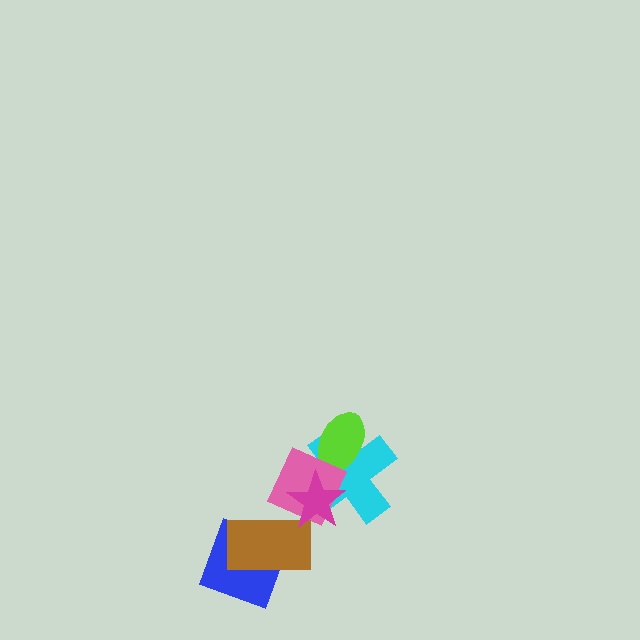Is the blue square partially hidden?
Yes, it is partially covered by another shape.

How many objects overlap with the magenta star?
3 objects overlap with the magenta star.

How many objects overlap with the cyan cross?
3 objects overlap with the cyan cross.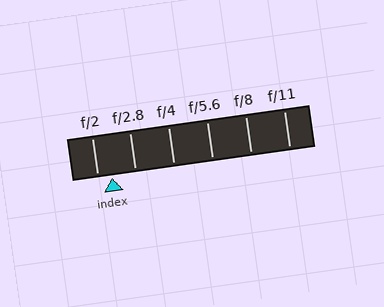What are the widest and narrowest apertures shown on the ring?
The widest aperture shown is f/2 and the narrowest is f/11.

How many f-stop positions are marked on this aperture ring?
There are 6 f-stop positions marked.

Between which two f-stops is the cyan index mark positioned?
The index mark is between f/2 and f/2.8.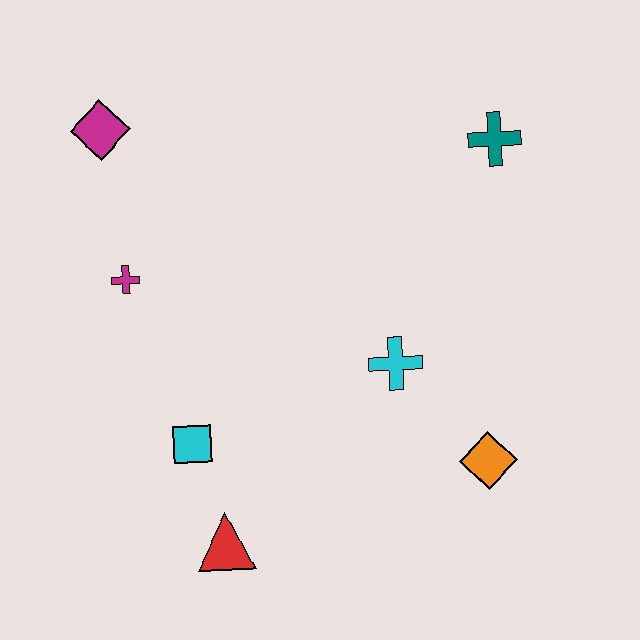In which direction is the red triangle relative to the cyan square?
The red triangle is below the cyan square.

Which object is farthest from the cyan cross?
The magenta diamond is farthest from the cyan cross.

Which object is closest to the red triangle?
The cyan square is closest to the red triangle.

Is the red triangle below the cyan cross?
Yes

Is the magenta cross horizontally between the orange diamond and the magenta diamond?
Yes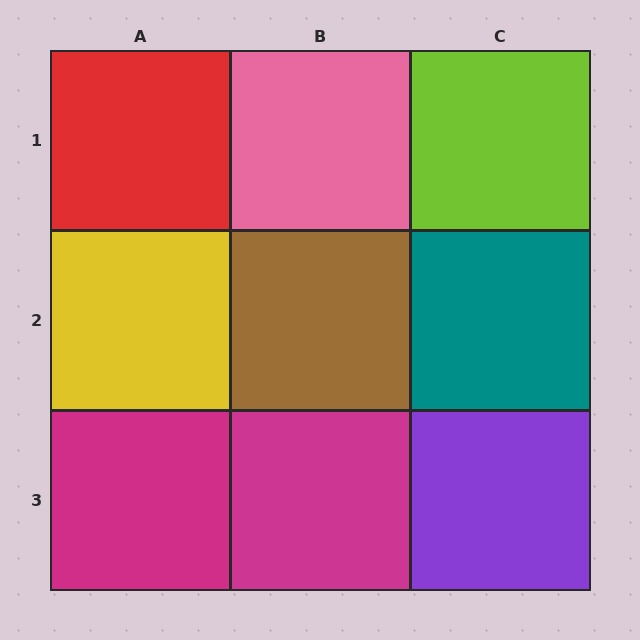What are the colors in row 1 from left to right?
Red, pink, lime.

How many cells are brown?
1 cell is brown.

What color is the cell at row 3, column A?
Magenta.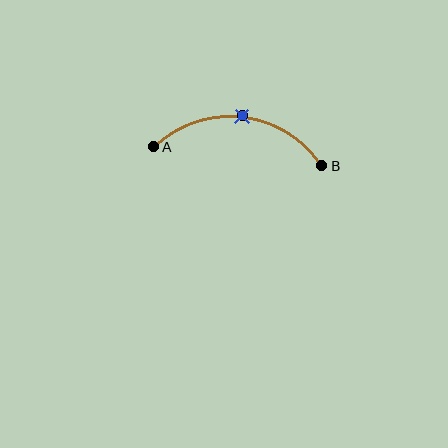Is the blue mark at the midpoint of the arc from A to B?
Yes. The blue mark lies on the arc at equal arc-length from both A and B — it is the arc midpoint.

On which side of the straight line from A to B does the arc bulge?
The arc bulges above the straight line connecting A and B.